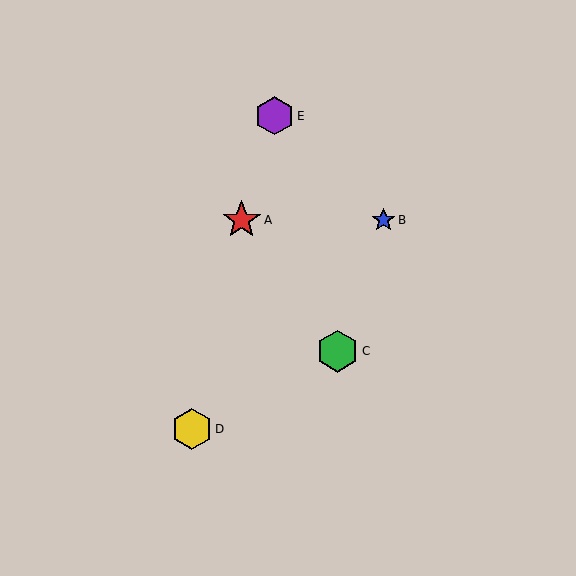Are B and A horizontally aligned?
Yes, both are at y≈220.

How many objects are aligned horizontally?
2 objects (A, B) are aligned horizontally.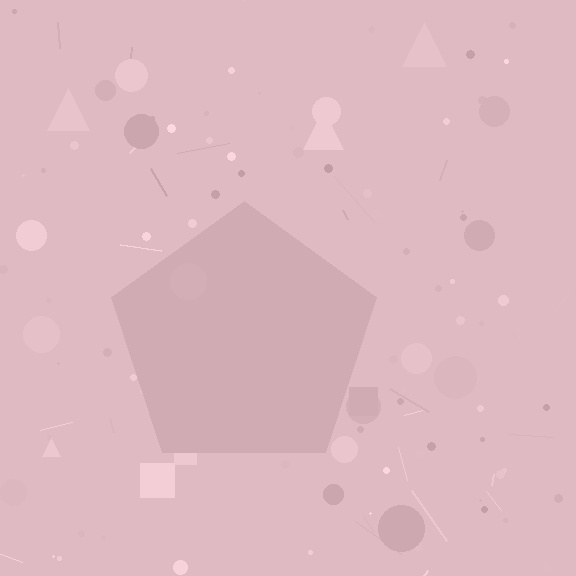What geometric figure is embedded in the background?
A pentagon is embedded in the background.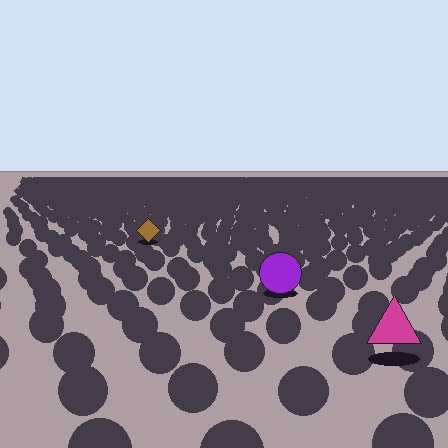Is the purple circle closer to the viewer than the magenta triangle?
No. The magenta triangle is closer — you can tell from the texture gradient: the ground texture is coarser near it.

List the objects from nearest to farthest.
From nearest to farthest: the magenta triangle, the purple circle, the brown diamond.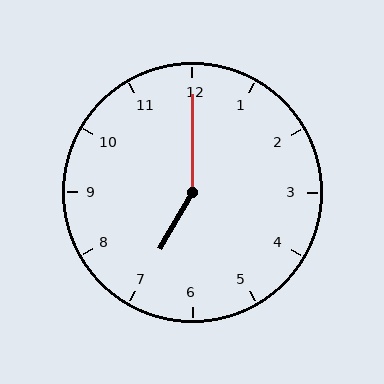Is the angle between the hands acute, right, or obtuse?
It is obtuse.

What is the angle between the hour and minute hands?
Approximately 150 degrees.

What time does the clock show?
7:00.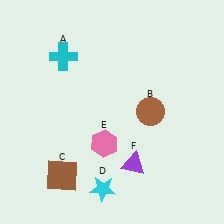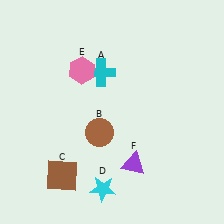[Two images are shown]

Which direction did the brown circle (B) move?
The brown circle (B) moved left.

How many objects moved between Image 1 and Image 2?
3 objects moved between the two images.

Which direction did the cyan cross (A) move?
The cyan cross (A) moved right.